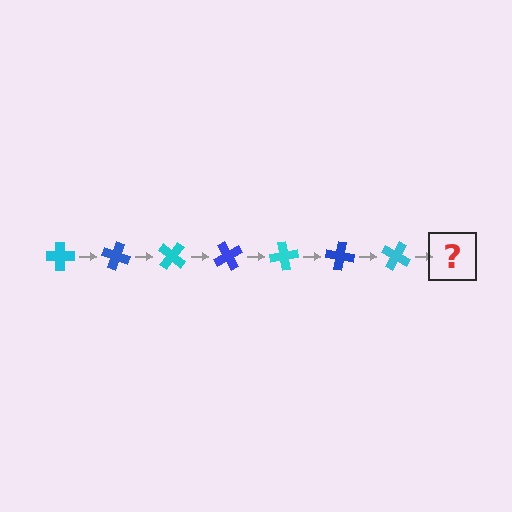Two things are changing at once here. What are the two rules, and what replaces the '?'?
The two rules are that it rotates 20 degrees each step and the color cycles through cyan and blue. The '?' should be a blue cross, rotated 140 degrees from the start.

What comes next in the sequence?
The next element should be a blue cross, rotated 140 degrees from the start.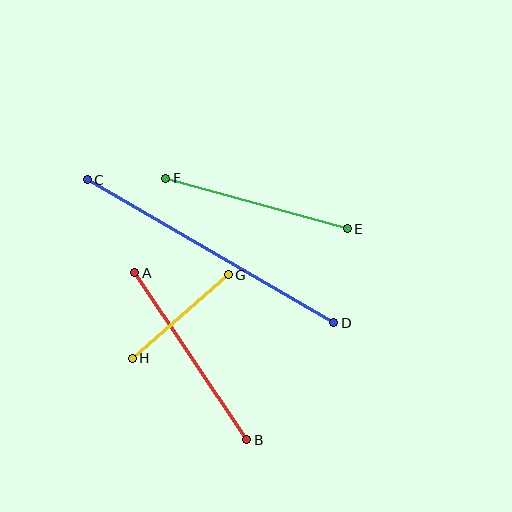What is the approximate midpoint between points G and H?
The midpoint is at approximately (180, 317) pixels.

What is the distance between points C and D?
The distance is approximately 285 pixels.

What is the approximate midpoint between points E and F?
The midpoint is at approximately (257, 204) pixels.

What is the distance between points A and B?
The distance is approximately 201 pixels.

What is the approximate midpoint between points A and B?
The midpoint is at approximately (191, 356) pixels.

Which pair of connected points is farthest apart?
Points C and D are farthest apart.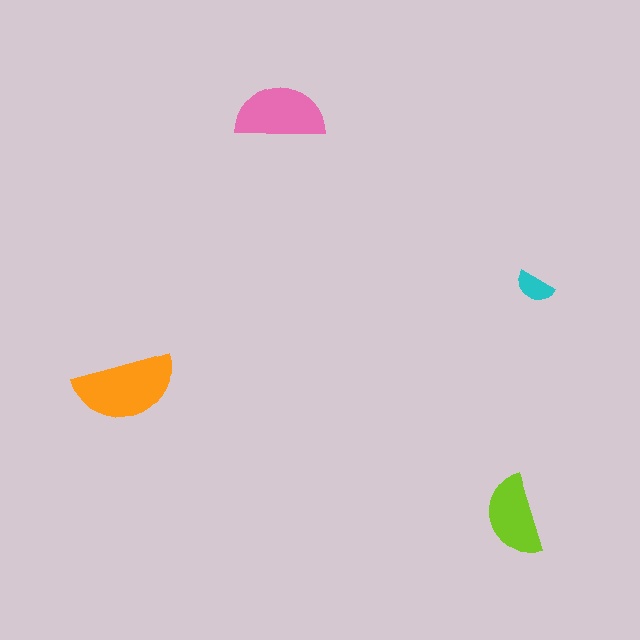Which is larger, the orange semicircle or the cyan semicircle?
The orange one.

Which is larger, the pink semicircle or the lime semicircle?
The pink one.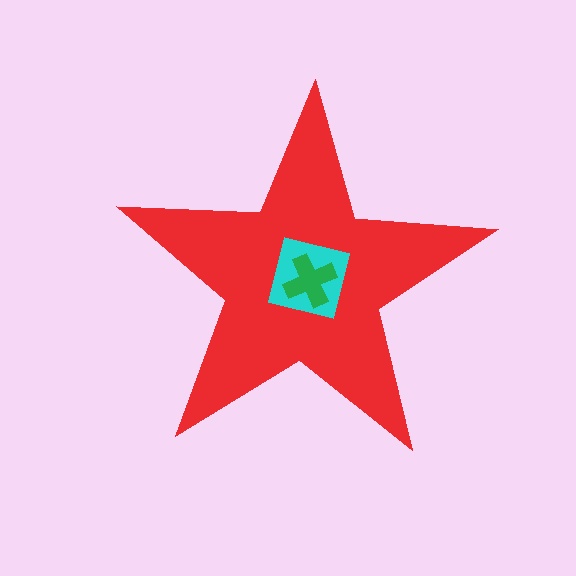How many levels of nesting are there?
3.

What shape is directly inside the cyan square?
The green cross.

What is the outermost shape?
The red star.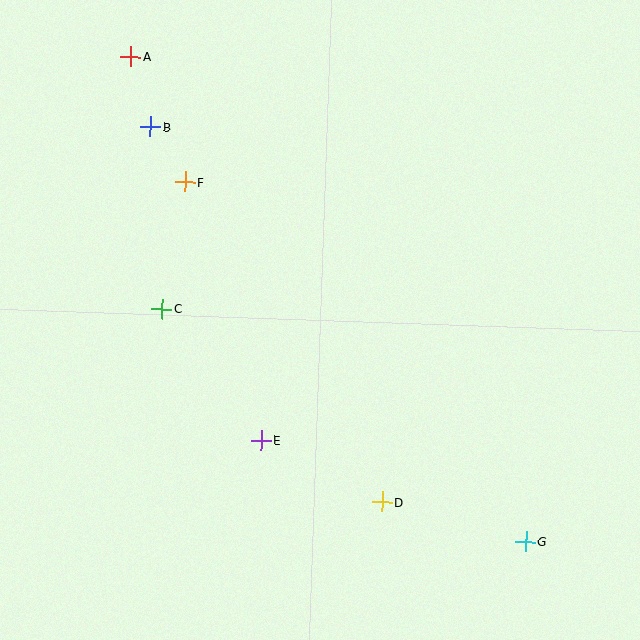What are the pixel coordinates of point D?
Point D is at (382, 502).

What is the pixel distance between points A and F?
The distance between A and F is 137 pixels.